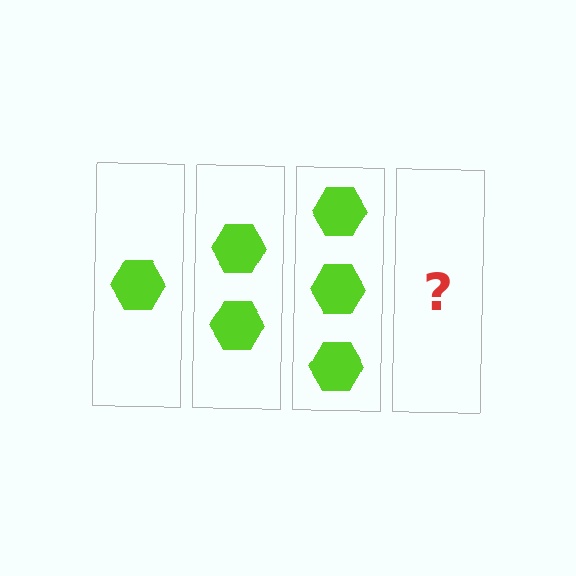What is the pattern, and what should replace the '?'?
The pattern is that each step adds one more hexagon. The '?' should be 4 hexagons.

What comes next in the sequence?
The next element should be 4 hexagons.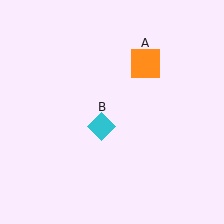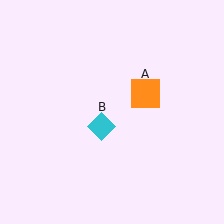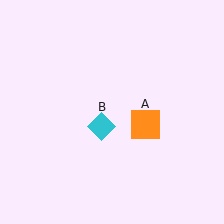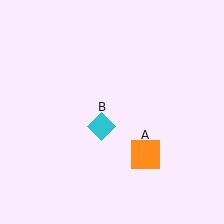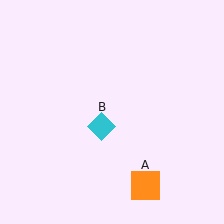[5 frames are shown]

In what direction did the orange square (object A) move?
The orange square (object A) moved down.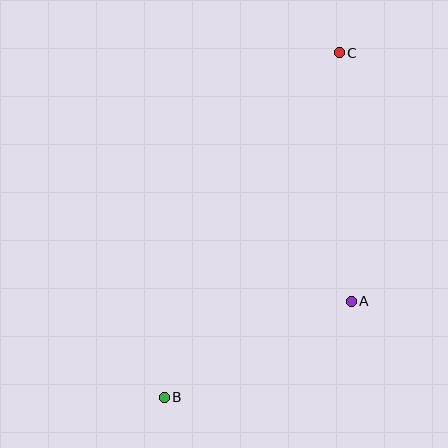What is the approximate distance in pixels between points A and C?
The distance between A and C is approximately 249 pixels.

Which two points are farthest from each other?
Points B and C are farthest from each other.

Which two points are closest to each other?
Points A and B are closest to each other.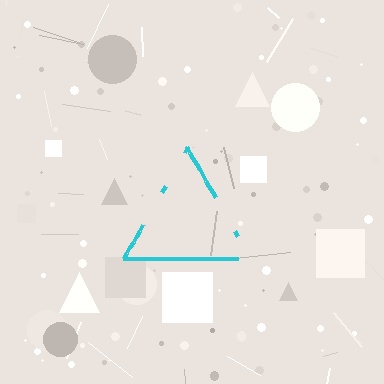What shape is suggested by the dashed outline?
The dashed outline suggests a triangle.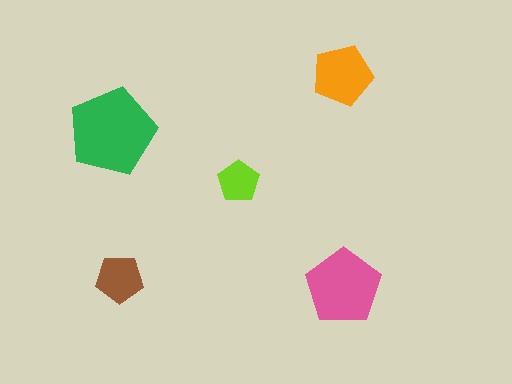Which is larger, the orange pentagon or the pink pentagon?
The pink one.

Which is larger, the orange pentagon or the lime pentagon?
The orange one.